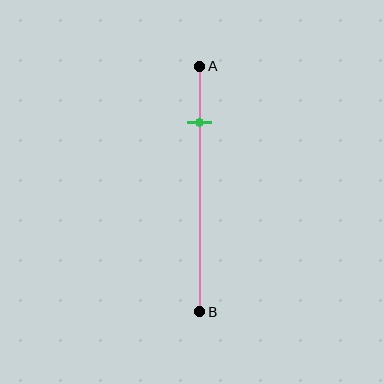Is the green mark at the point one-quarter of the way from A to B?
Yes, the mark is approximately at the one-quarter point.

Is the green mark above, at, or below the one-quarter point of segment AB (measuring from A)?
The green mark is approximately at the one-quarter point of segment AB.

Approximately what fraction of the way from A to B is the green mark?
The green mark is approximately 25% of the way from A to B.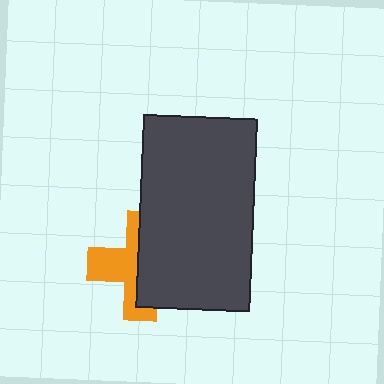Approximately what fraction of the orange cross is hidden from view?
Roughly 54% of the orange cross is hidden behind the dark gray rectangle.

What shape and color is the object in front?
The object in front is a dark gray rectangle.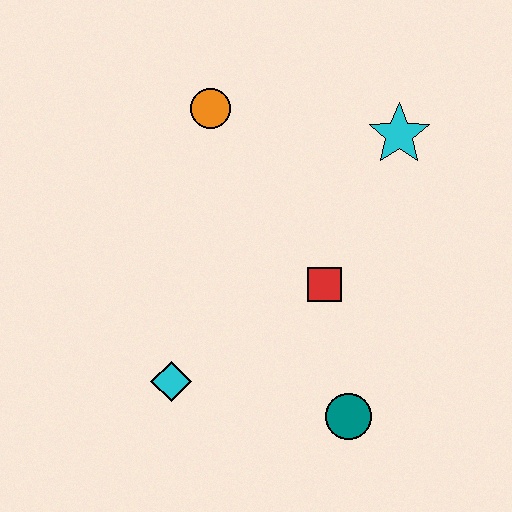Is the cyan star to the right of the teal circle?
Yes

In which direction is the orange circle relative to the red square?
The orange circle is above the red square.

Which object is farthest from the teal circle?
The orange circle is farthest from the teal circle.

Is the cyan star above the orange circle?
No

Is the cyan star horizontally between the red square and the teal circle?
No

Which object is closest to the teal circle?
The red square is closest to the teal circle.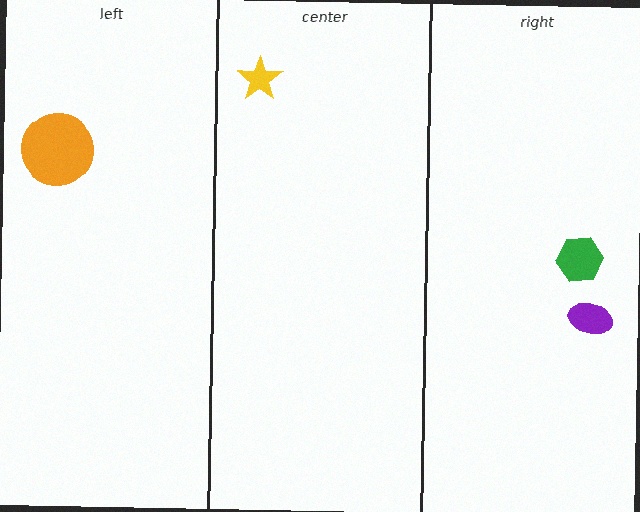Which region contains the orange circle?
The left region.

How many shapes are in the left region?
1.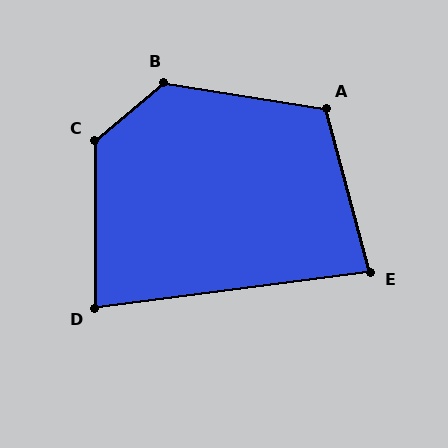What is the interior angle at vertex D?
Approximately 83 degrees (acute).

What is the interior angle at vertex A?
Approximately 114 degrees (obtuse).